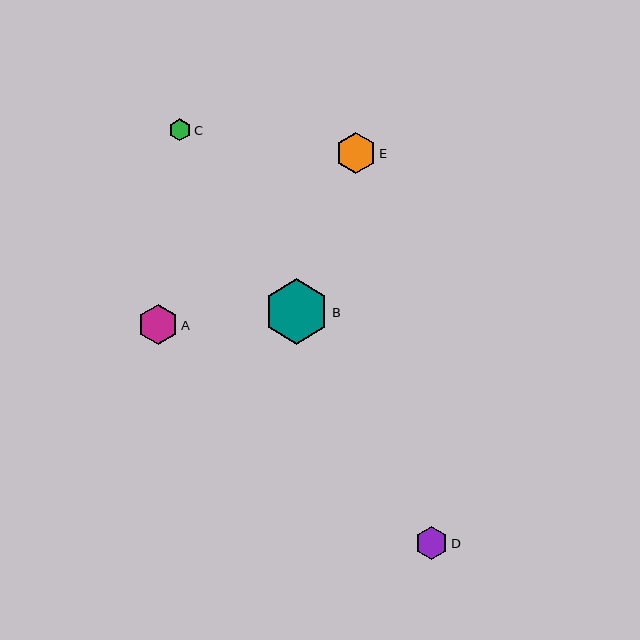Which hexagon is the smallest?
Hexagon C is the smallest with a size of approximately 22 pixels.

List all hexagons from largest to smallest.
From largest to smallest: B, E, A, D, C.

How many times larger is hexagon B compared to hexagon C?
Hexagon B is approximately 3.0 times the size of hexagon C.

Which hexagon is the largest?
Hexagon B is the largest with a size of approximately 65 pixels.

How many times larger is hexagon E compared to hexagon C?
Hexagon E is approximately 1.8 times the size of hexagon C.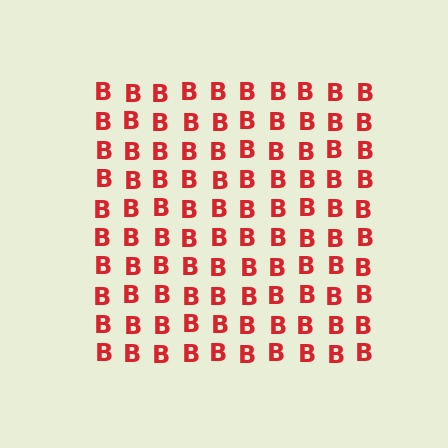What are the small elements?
The small elements are letter B's.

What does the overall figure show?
The overall figure shows a square.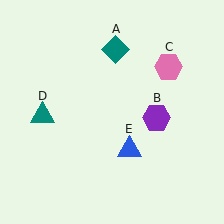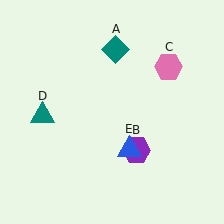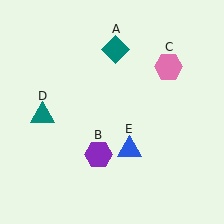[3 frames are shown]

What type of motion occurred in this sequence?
The purple hexagon (object B) rotated clockwise around the center of the scene.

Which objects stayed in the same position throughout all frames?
Teal diamond (object A) and pink hexagon (object C) and teal triangle (object D) and blue triangle (object E) remained stationary.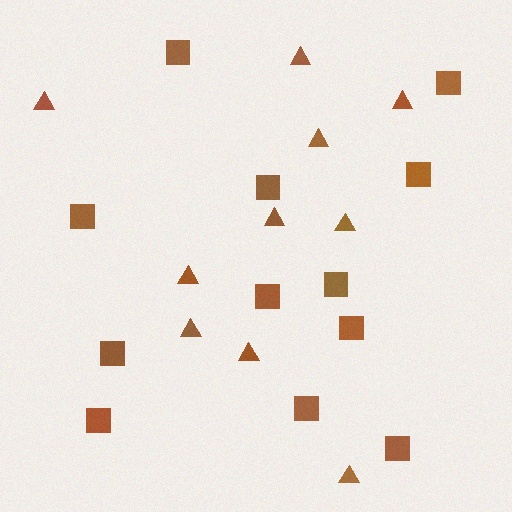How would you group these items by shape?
There are 2 groups: one group of squares (12) and one group of triangles (10).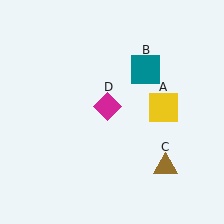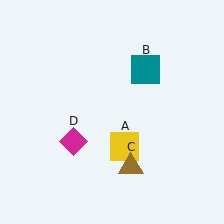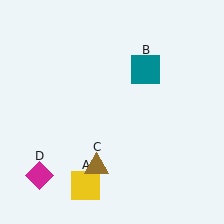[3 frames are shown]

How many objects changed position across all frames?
3 objects changed position: yellow square (object A), brown triangle (object C), magenta diamond (object D).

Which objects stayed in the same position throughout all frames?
Teal square (object B) remained stationary.